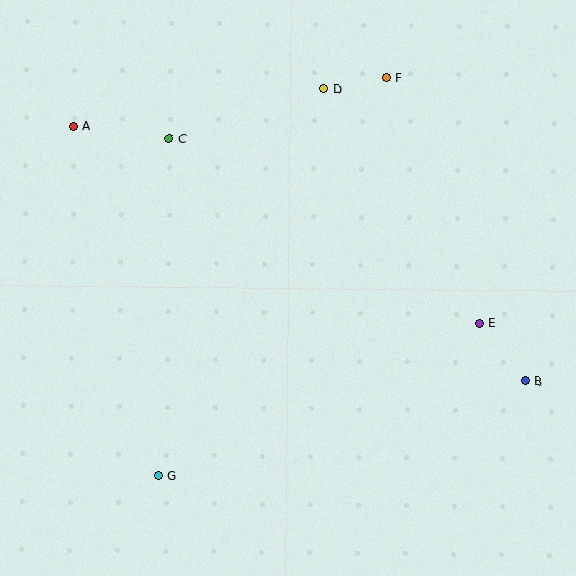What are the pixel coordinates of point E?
Point E is at (479, 323).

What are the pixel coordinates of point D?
Point D is at (324, 89).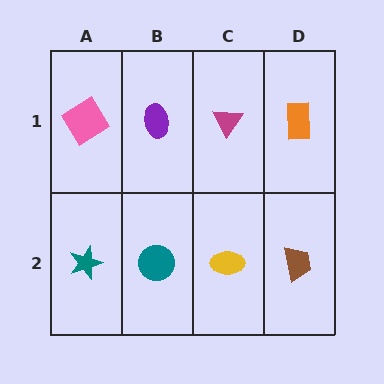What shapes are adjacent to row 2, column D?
An orange rectangle (row 1, column D), a yellow ellipse (row 2, column C).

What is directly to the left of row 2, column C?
A teal circle.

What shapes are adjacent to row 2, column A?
A pink diamond (row 1, column A), a teal circle (row 2, column B).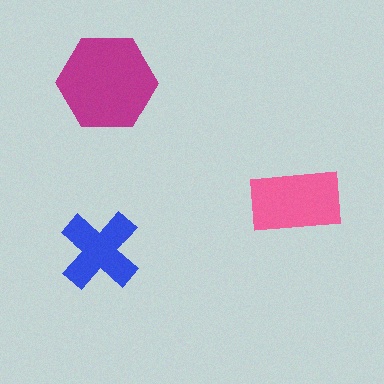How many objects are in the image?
There are 3 objects in the image.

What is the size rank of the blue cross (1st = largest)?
3rd.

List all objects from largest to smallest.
The magenta hexagon, the pink rectangle, the blue cross.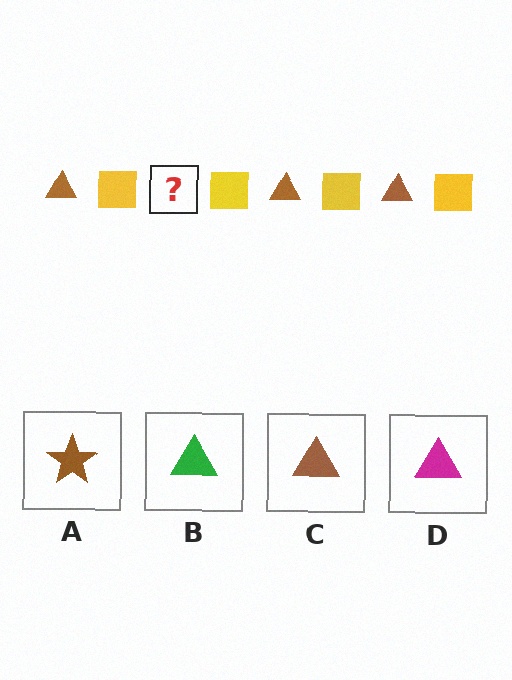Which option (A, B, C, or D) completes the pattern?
C.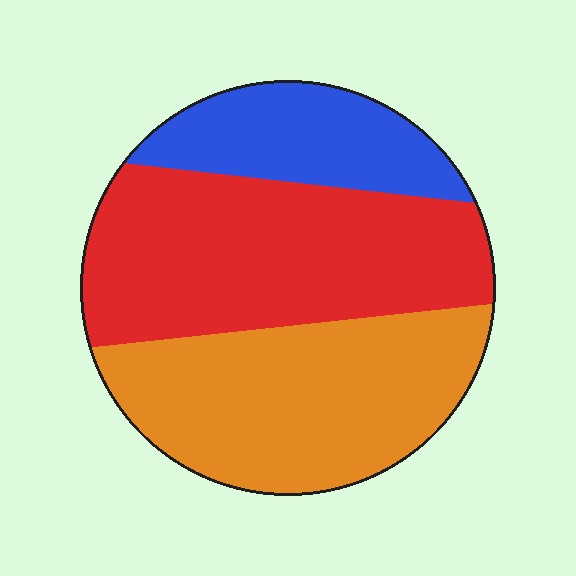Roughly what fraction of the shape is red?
Red covers around 40% of the shape.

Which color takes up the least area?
Blue, at roughly 20%.